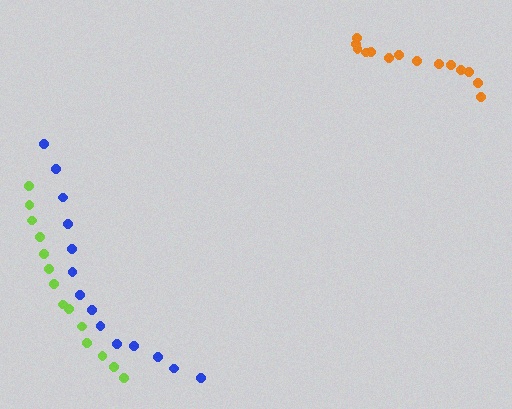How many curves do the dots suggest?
There are 3 distinct paths.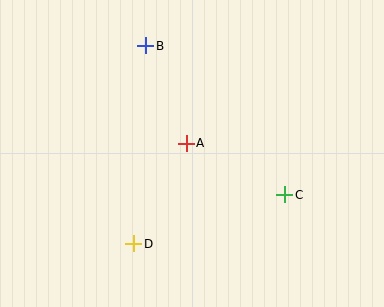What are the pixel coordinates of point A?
Point A is at (186, 143).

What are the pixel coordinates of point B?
Point B is at (146, 46).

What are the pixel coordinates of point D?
Point D is at (134, 244).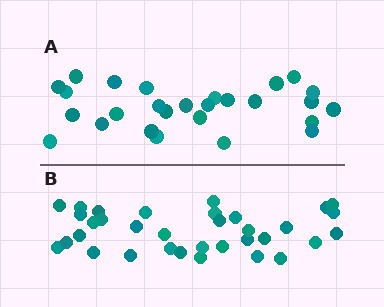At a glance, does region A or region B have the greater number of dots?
Region B (the bottom region) has more dots.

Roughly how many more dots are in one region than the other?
Region B has roughly 8 or so more dots than region A.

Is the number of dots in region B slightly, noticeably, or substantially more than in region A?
Region B has noticeably more, but not dramatically so. The ratio is roughly 1.3 to 1.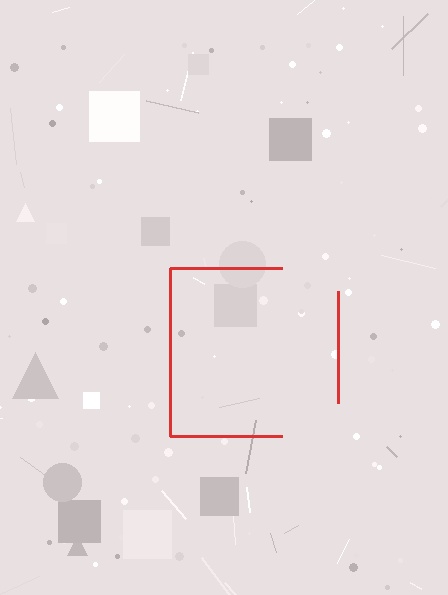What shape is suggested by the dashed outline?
The dashed outline suggests a square.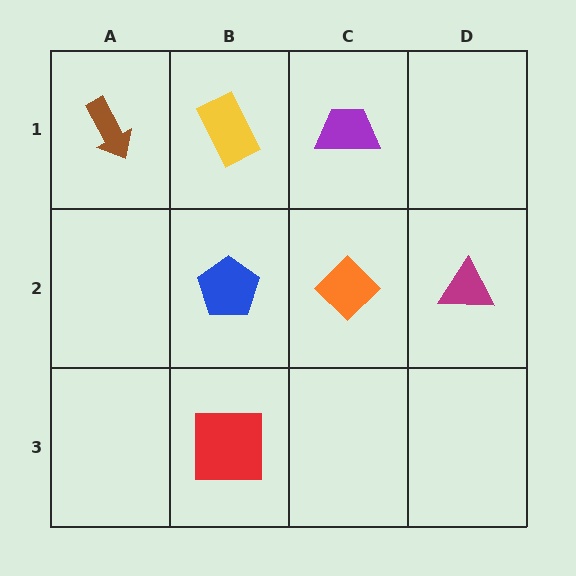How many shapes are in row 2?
3 shapes.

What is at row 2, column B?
A blue pentagon.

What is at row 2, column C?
An orange diamond.